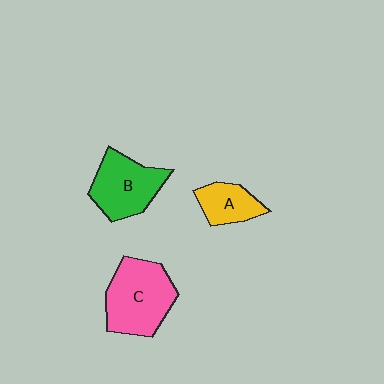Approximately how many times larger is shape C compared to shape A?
Approximately 2.0 times.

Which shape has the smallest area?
Shape A (yellow).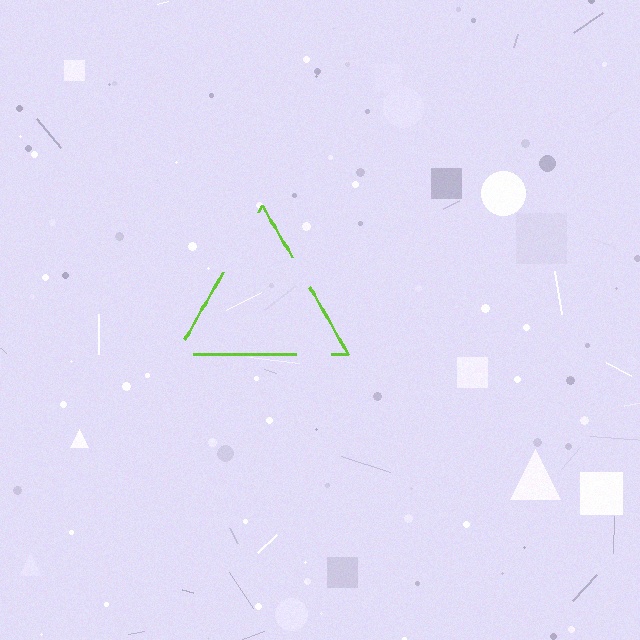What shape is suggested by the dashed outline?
The dashed outline suggests a triangle.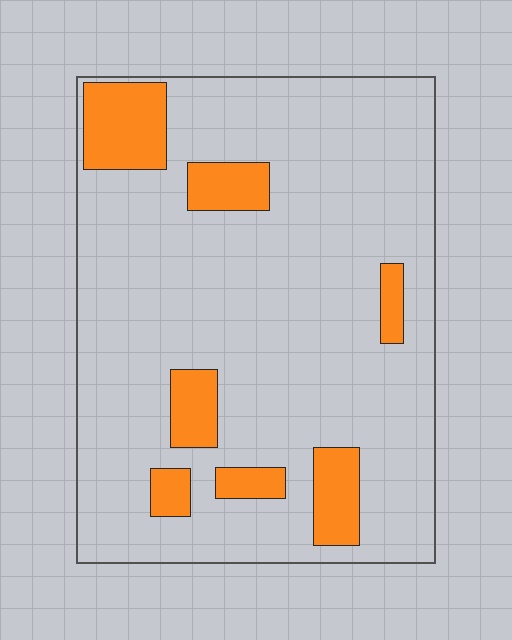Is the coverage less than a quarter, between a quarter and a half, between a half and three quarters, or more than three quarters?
Less than a quarter.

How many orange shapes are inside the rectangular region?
7.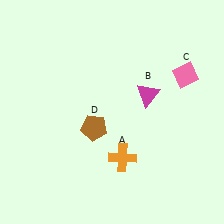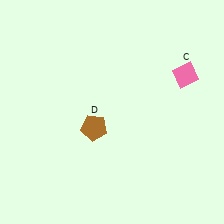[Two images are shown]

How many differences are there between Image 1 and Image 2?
There are 2 differences between the two images.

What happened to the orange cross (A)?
The orange cross (A) was removed in Image 2. It was in the bottom-right area of Image 1.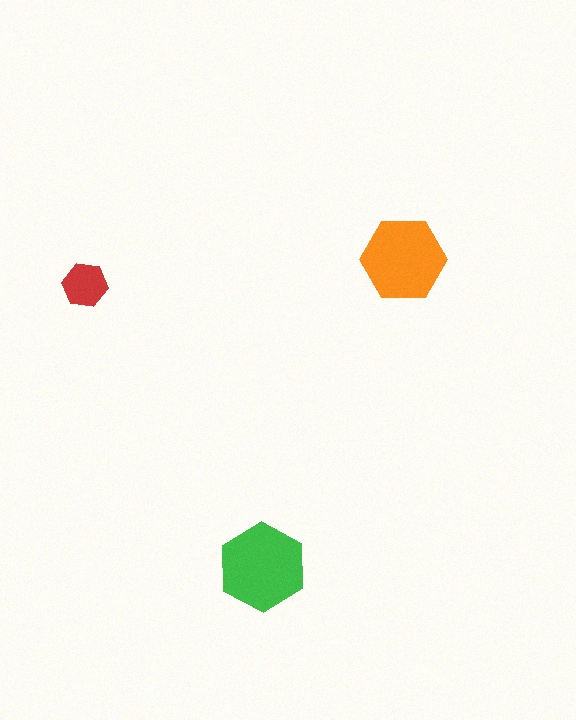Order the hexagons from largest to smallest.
the green one, the orange one, the red one.